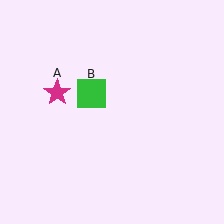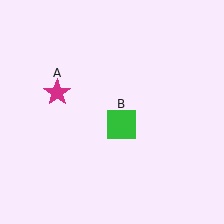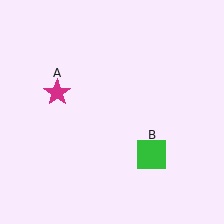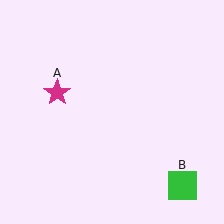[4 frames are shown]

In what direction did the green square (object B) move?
The green square (object B) moved down and to the right.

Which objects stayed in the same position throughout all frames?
Magenta star (object A) remained stationary.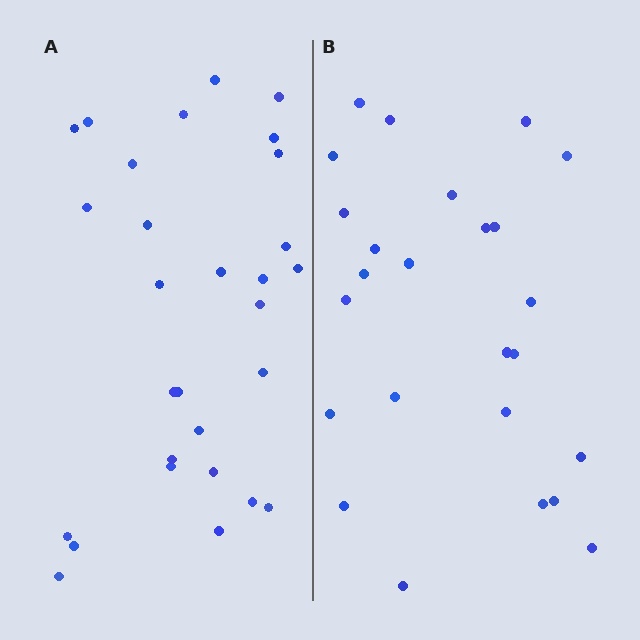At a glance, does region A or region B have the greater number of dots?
Region A (the left region) has more dots.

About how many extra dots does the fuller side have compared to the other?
Region A has about 4 more dots than region B.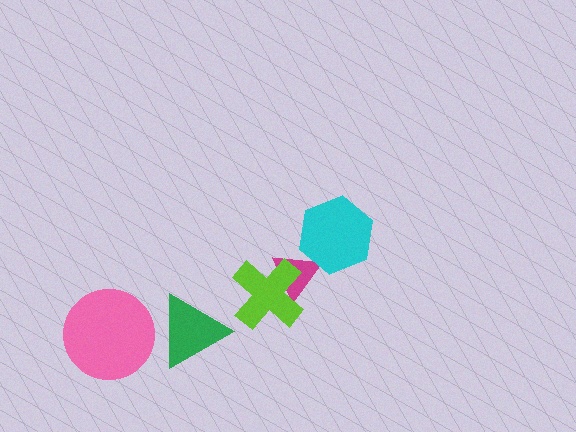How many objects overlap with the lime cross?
1 object overlaps with the lime cross.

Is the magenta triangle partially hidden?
Yes, it is partially covered by another shape.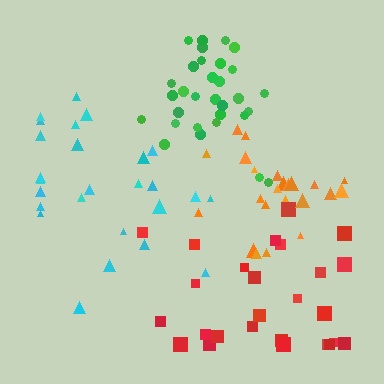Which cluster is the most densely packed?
Green.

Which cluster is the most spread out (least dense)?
Cyan.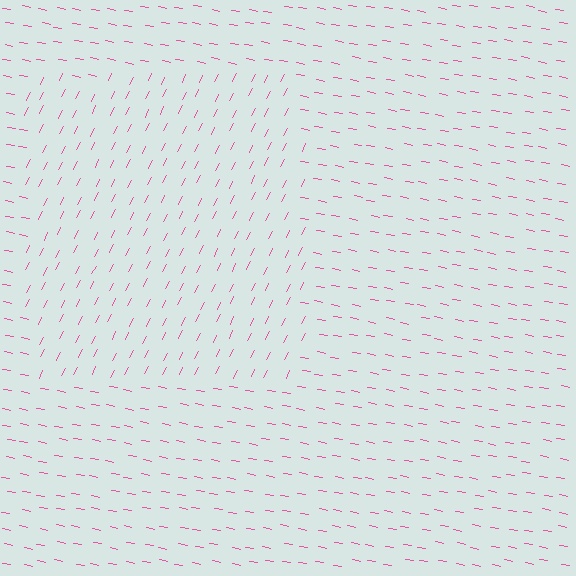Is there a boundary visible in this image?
Yes, there is a texture boundary formed by a change in line orientation.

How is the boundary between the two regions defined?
The boundary is defined purely by a change in line orientation (approximately 73 degrees difference). All lines are the same color and thickness.